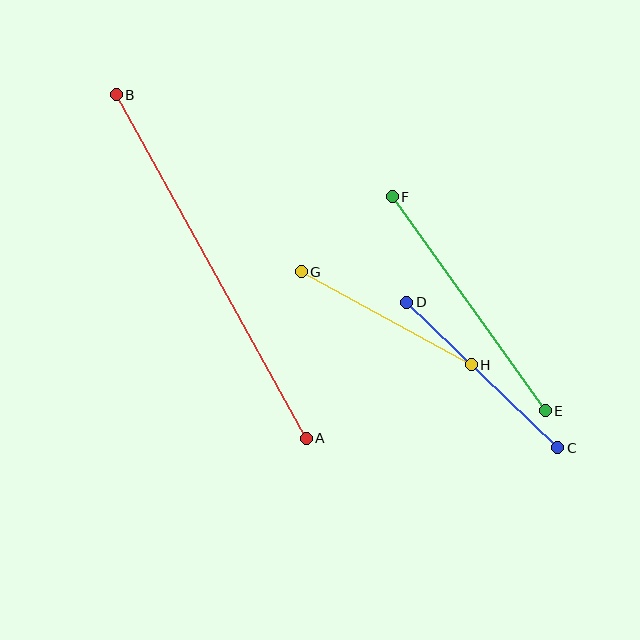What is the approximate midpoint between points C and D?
The midpoint is at approximately (482, 375) pixels.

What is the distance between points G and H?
The distance is approximately 194 pixels.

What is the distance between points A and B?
The distance is approximately 392 pixels.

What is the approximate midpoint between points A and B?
The midpoint is at approximately (211, 267) pixels.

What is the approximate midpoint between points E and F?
The midpoint is at approximately (469, 304) pixels.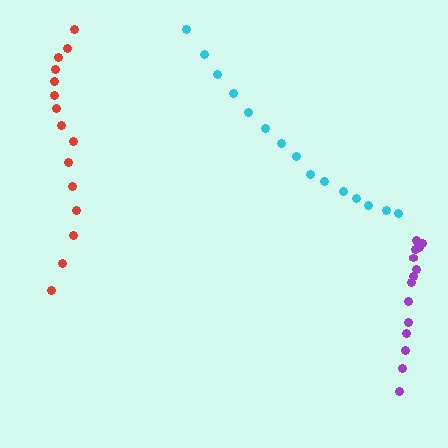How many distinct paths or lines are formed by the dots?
There are 3 distinct paths.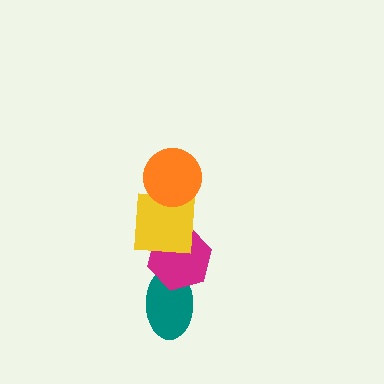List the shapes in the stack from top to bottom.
From top to bottom: the orange circle, the yellow square, the magenta hexagon, the teal ellipse.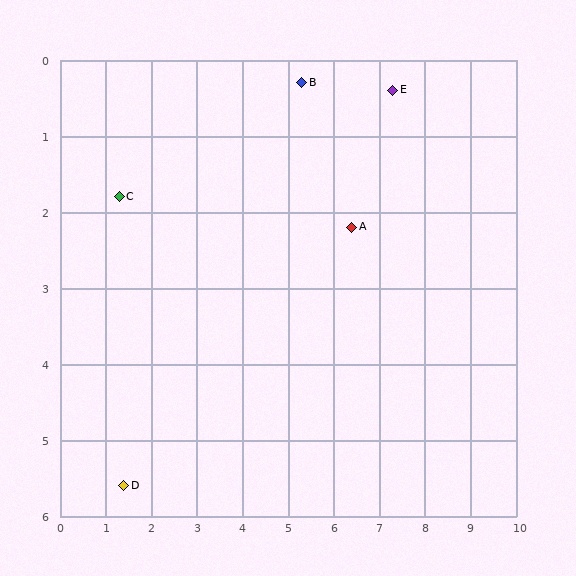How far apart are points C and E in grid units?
Points C and E are about 6.2 grid units apart.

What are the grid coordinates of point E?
Point E is at approximately (7.3, 0.4).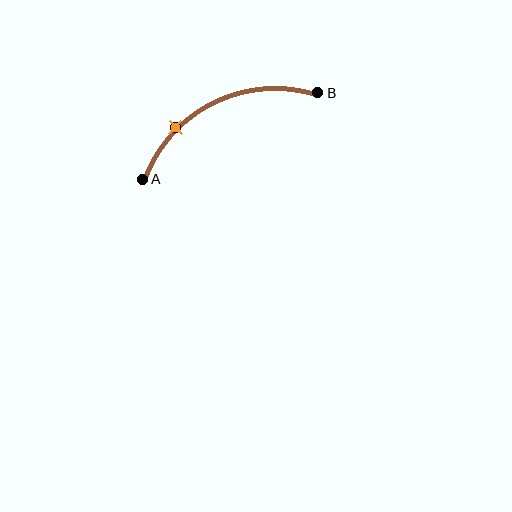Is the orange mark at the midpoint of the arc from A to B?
No. The orange mark lies on the arc but is closer to endpoint A. The arc midpoint would be at the point on the curve equidistant along the arc from both A and B.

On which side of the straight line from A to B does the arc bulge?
The arc bulges above the straight line connecting A and B.